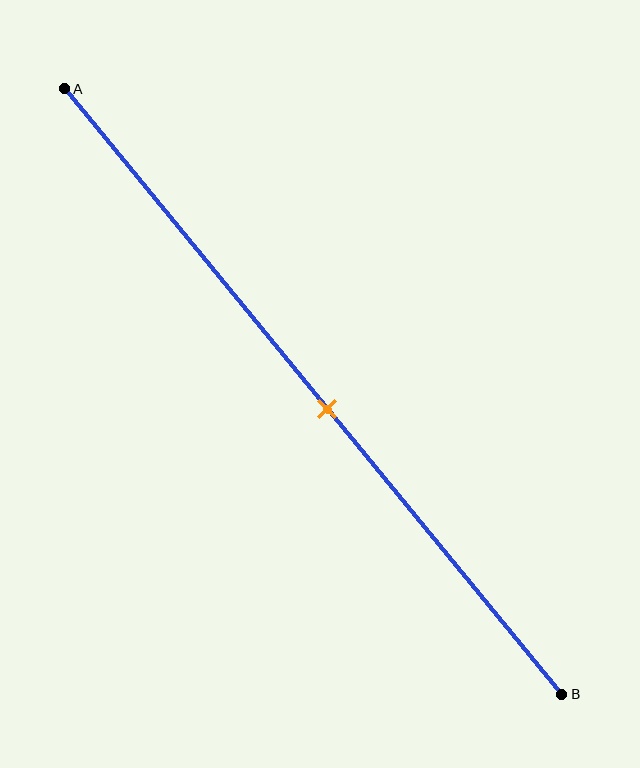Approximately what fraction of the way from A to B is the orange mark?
The orange mark is approximately 55% of the way from A to B.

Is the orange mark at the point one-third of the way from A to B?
No, the mark is at about 55% from A, not at the 33% one-third point.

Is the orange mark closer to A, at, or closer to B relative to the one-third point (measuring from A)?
The orange mark is closer to point B than the one-third point of segment AB.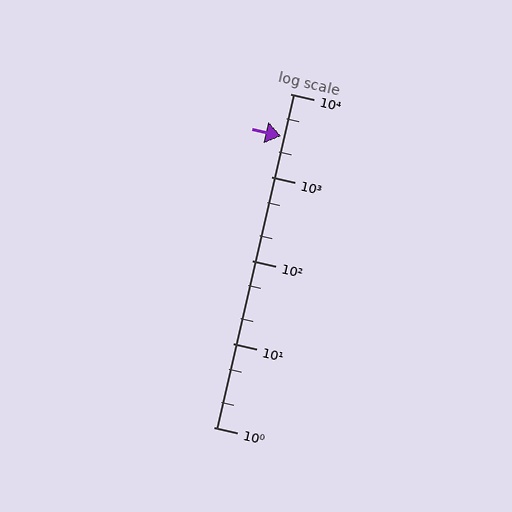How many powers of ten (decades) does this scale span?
The scale spans 4 decades, from 1 to 10000.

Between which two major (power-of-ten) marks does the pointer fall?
The pointer is between 1000 and 10000.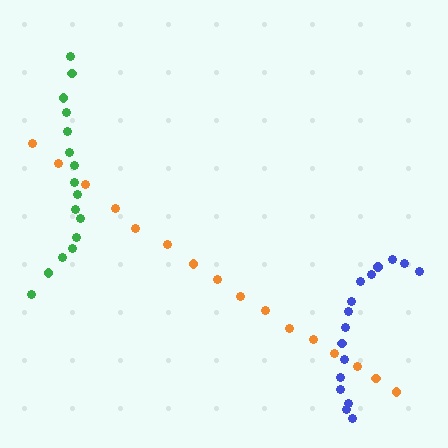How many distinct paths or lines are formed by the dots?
There are 3 distinct paths.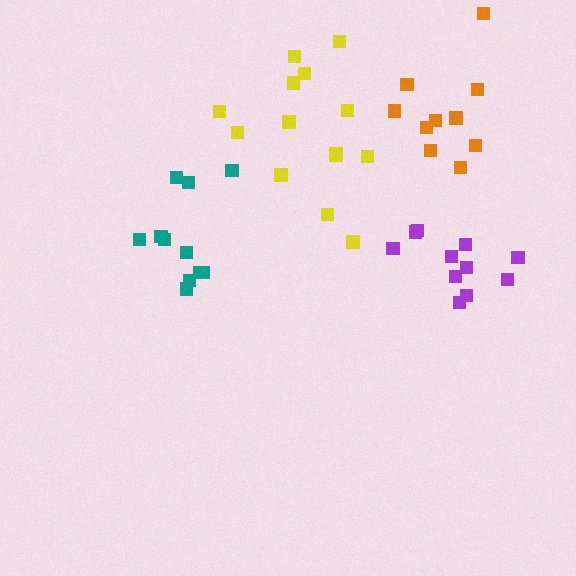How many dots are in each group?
Group 1: 11 dots, Group 2: 11 dots, Group 3: 10 dots, Group 4: 14 dots (46 total).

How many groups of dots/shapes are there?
There are 4 groups.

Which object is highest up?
The orange cluster is topmost.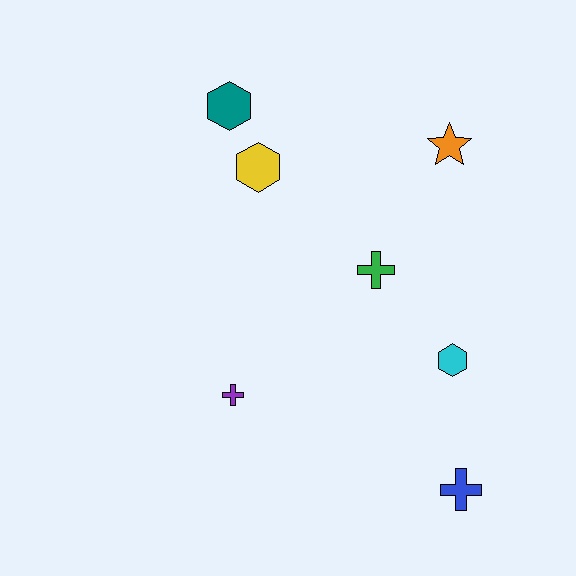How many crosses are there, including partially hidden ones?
There are 3 crosses.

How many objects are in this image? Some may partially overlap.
There are 7 objects.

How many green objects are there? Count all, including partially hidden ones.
There is 1 green object.